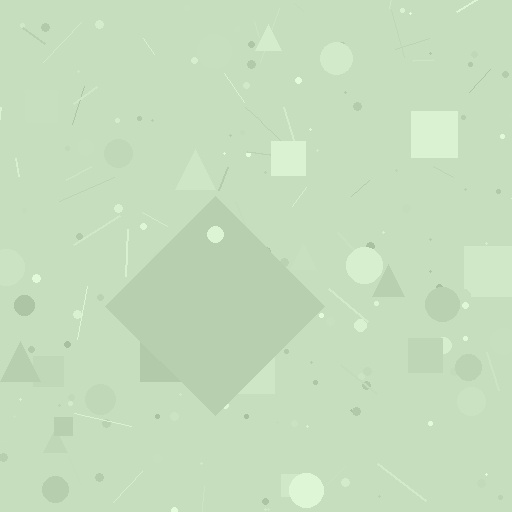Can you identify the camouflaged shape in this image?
The camouflaged shape is a diamond.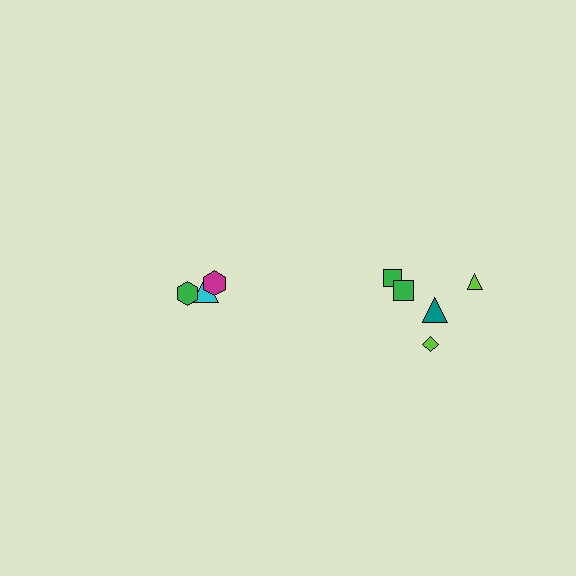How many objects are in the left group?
There are 3 objects.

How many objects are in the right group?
There are 5 objects.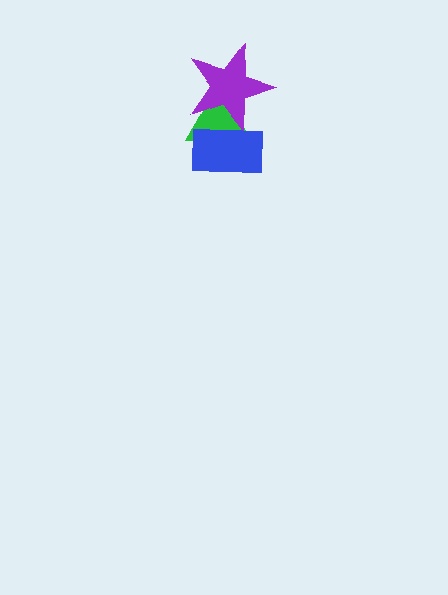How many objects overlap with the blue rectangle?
2 objects overlap with the blue rectangle.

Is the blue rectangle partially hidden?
No, no other shape covers it.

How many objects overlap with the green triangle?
2 objects overlap with the green triangle.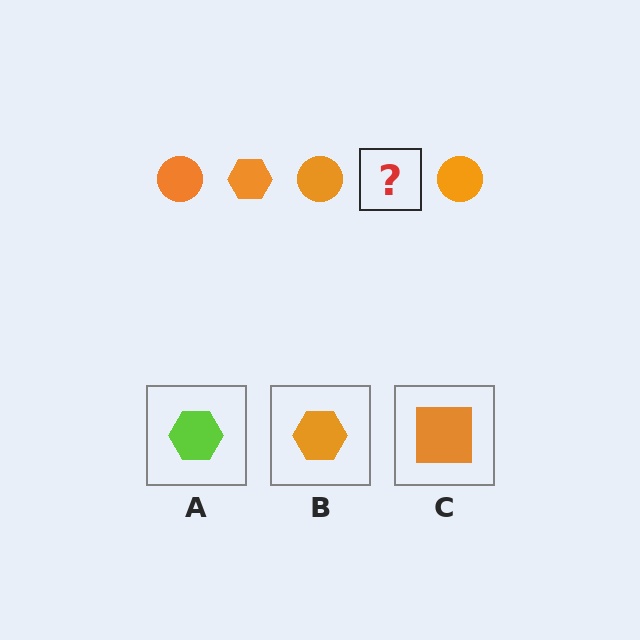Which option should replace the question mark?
Option B.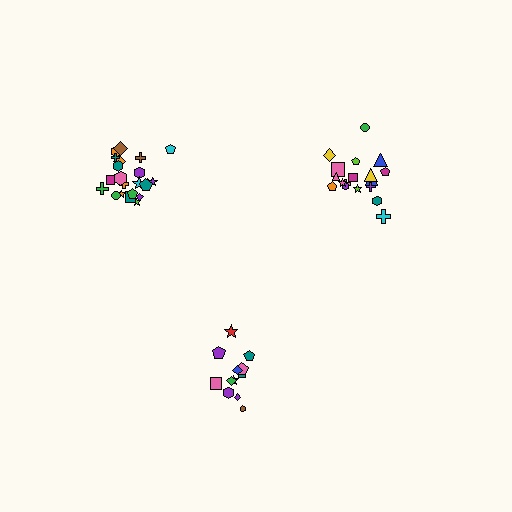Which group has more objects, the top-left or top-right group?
The top-left group.